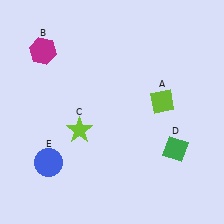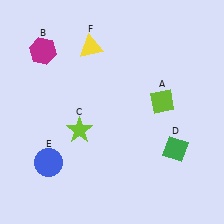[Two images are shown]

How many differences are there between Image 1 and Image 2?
There is 1 difference between the two images.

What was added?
A yellow triangle (F) was added in Image 2.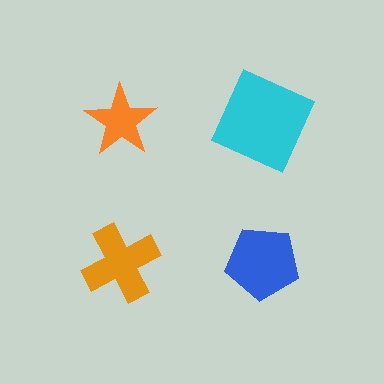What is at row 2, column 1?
An orange cross.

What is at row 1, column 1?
An orange star.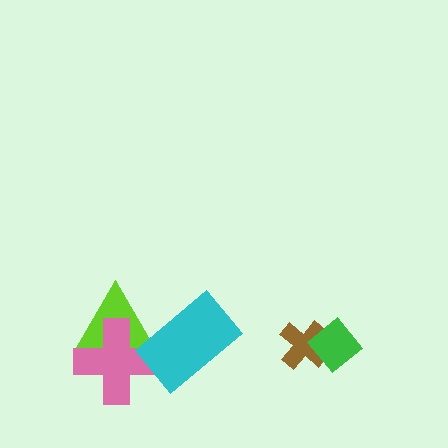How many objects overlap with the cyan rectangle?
2 objects overlap with the cyan rectangle.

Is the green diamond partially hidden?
No, no other shape covers it.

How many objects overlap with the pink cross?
2 objects overlap with the pink cross.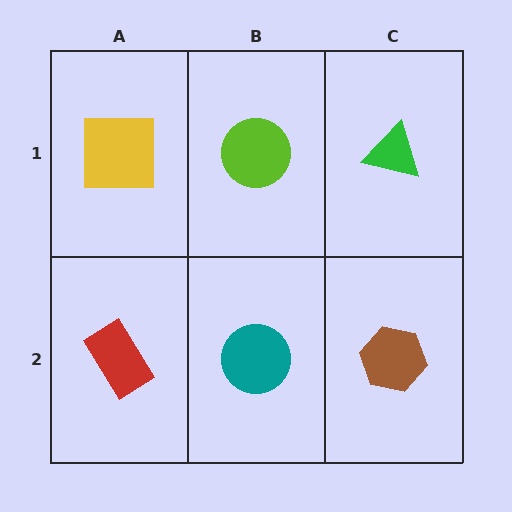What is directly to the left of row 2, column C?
A teal circle.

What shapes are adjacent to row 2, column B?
A lime circle (row 1, column B), a red rectangle (row 2, column A), a brown hexagon (row 2, column C).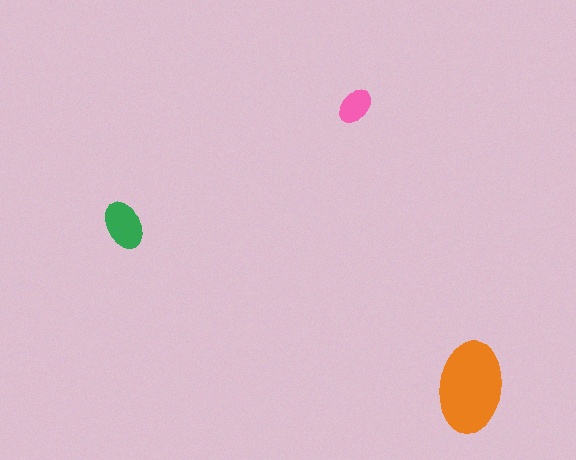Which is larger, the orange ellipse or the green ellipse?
The orange one.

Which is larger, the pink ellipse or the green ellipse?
The green one.